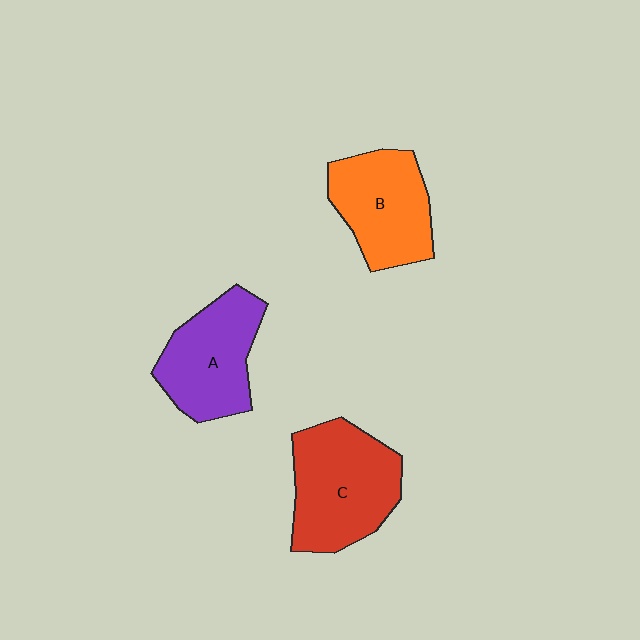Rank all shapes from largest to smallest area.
From largest to smallest: C (red), A (purple), B (orange).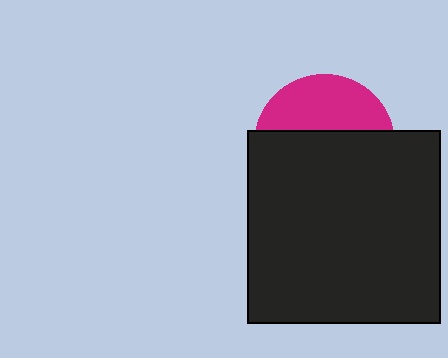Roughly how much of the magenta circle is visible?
A small part of it is visible (roughly 37%).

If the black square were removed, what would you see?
You would see the complete magenta circle.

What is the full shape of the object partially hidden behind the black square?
The partially hidden object is a magenta circle.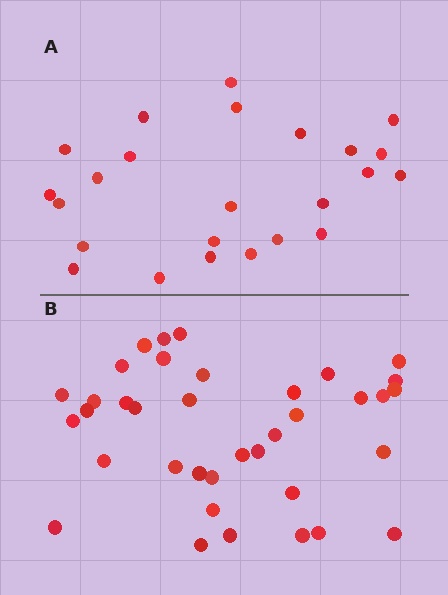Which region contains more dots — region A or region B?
Region B (the bottom region) has more dots.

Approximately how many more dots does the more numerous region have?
Region B has approximately 15 more dots than region A.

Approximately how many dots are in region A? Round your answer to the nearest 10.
About 20 dots. (The exact count is 24, which rounds to 20.)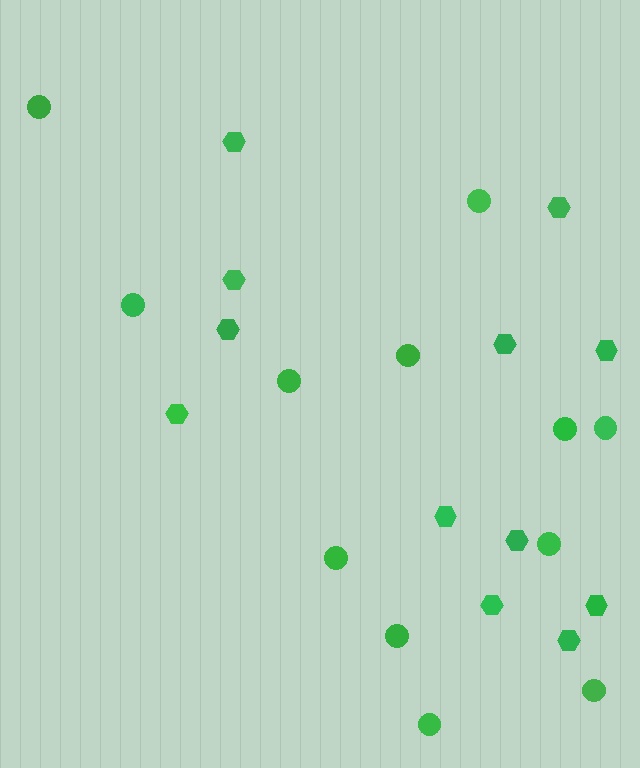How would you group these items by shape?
There are 2 groups: one group of hexagons (12) and one group of circles (12).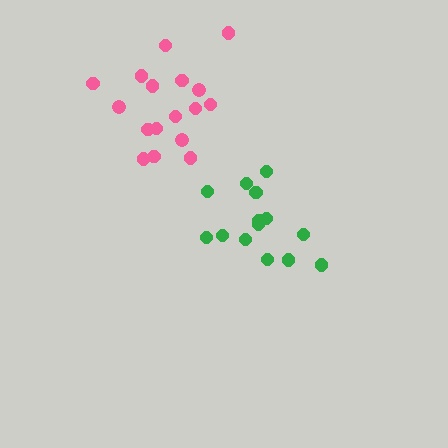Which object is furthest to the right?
The green cluster is rightmost.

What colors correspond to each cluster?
The clusters are colored: green, pink.